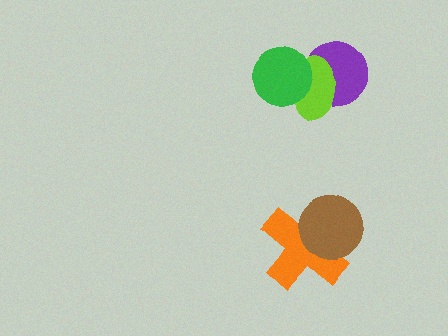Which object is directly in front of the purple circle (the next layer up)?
The lime ellipse is directly in front of the purple circle.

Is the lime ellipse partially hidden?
Yes, it is partially covered by another shape.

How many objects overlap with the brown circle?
1 object overlaps with the brown circle.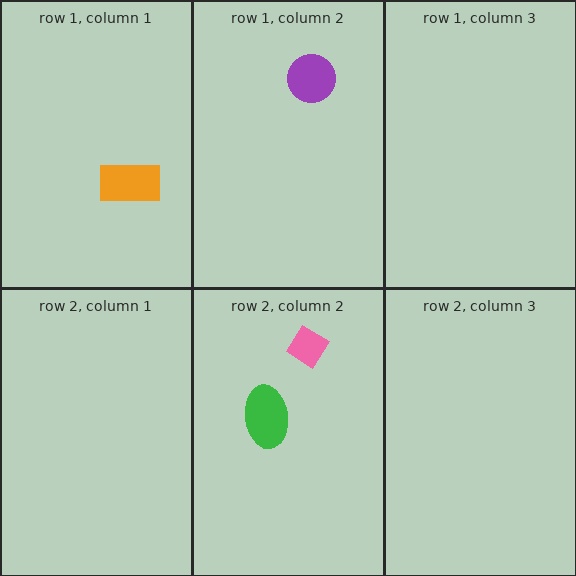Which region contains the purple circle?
The row 1, column 2 region.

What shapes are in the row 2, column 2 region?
The pink diamond, the green ellipse.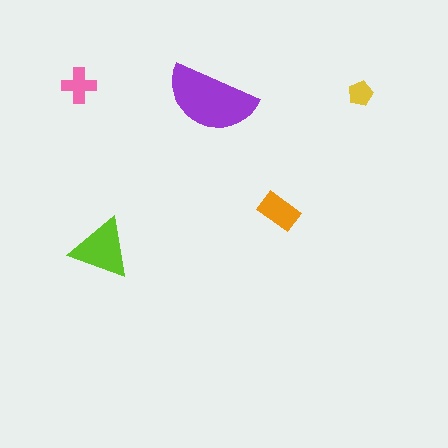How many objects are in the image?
There are 5 objects in the image.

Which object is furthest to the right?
The yellow pentagon is rightmost.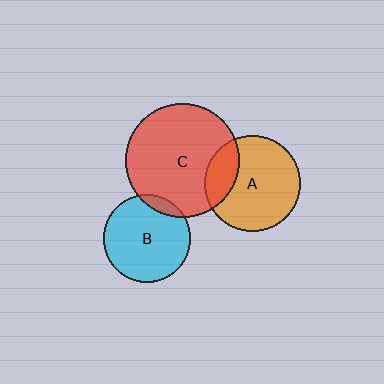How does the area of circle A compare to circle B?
Approximately 1.2 times.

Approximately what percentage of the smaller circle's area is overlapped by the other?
Approximately 10%.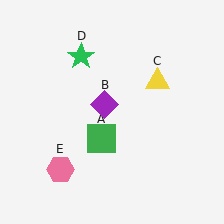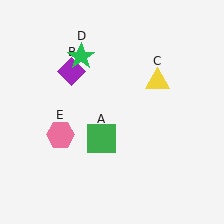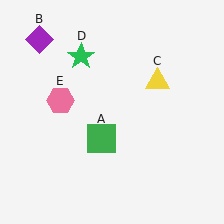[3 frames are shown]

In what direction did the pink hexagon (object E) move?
The pink hexagon (object E) moved up.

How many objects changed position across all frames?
2 objects changed position: purple diamond (object B), pink hexagon (object E).